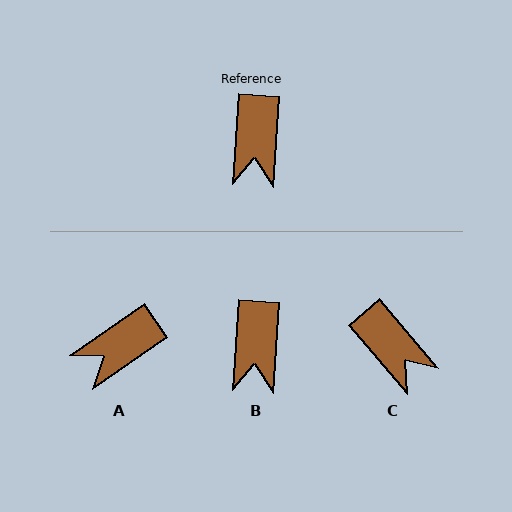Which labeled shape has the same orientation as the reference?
B.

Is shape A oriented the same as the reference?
No, it is off by about 52 degrees.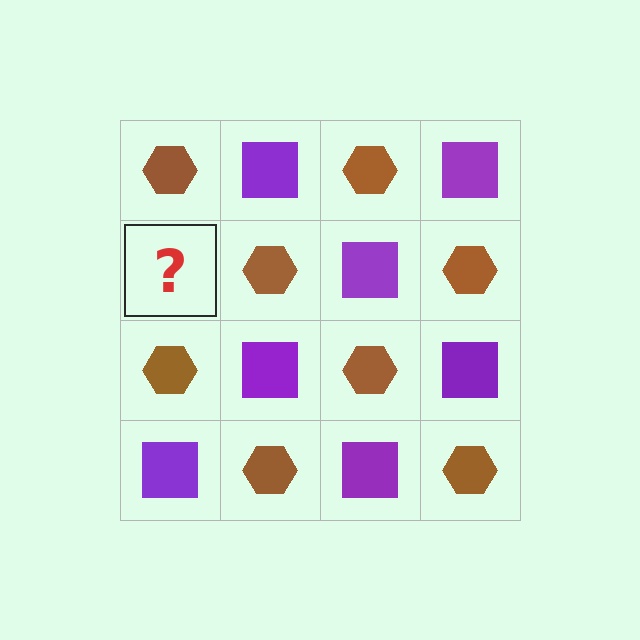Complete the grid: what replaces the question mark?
The question mark should be replaced with a purple square.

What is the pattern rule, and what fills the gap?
The rule is that it alternates brown hexagon and purple square in a checkerboard pattern. The gap should be filled with a purple square.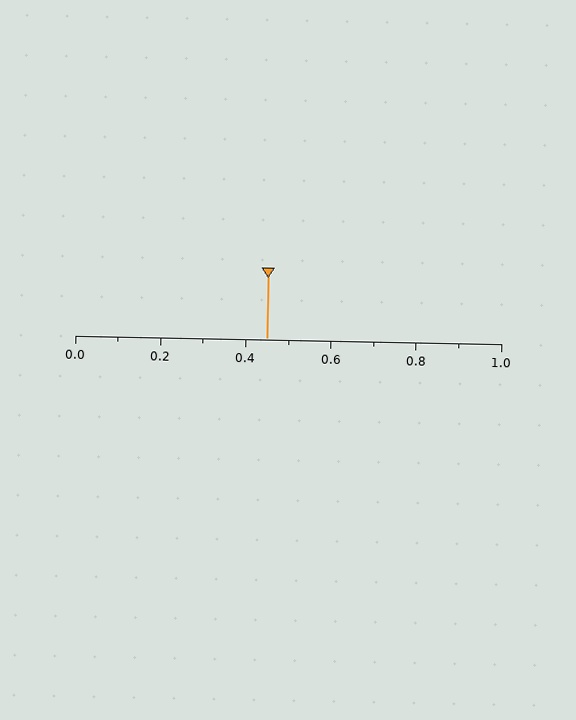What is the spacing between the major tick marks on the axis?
The major ticks are spaced 0.2 apart.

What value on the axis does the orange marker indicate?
The marker indicates approximately 0.45.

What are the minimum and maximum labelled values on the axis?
The axis runs from 0.0 to 1.0.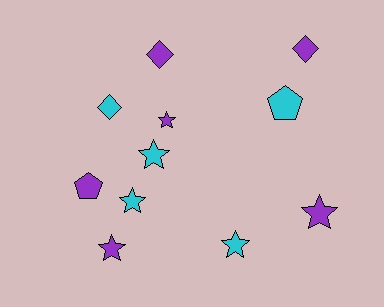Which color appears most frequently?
Purple, with 6 objects.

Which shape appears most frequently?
Star, with 6 objects.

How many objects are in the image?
There are 11 objects.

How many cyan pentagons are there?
There is 1 cyan pentagon.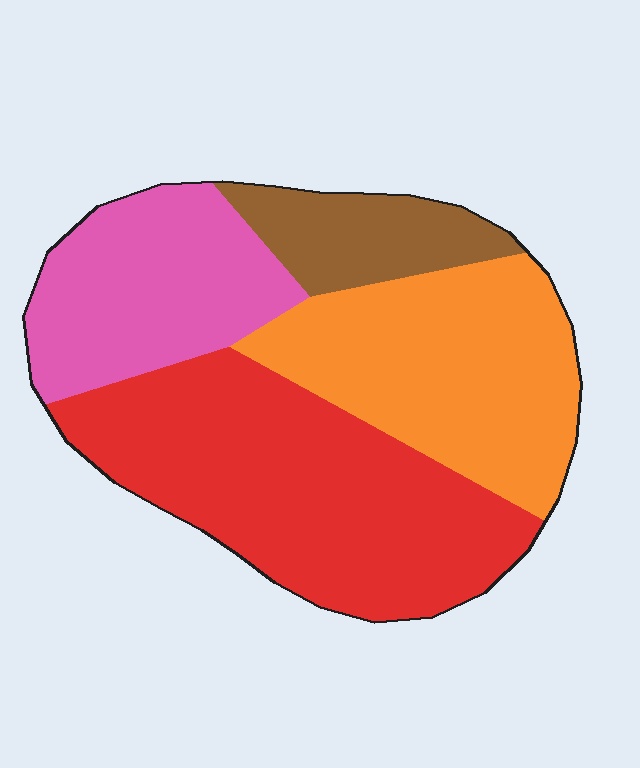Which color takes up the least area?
Brown, at roughly 10%.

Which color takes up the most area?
Red, at roughly 40%.